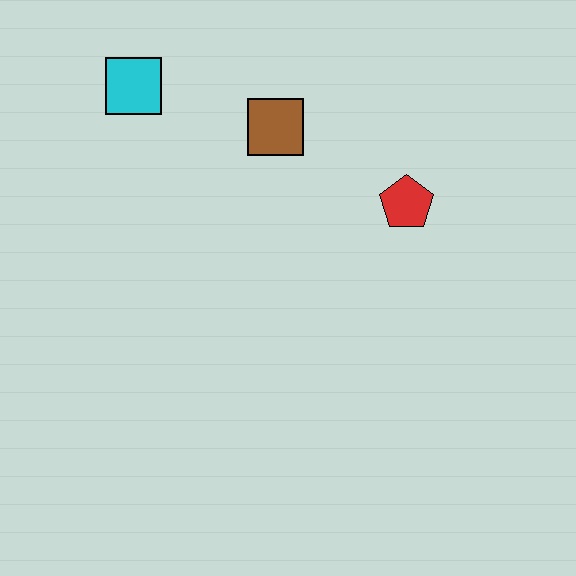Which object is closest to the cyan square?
The brown square is closest to the cyan square.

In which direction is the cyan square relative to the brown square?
The cyan square is to the left of the brown square.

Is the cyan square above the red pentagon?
Yes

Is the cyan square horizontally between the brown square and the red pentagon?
No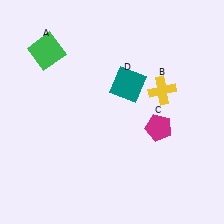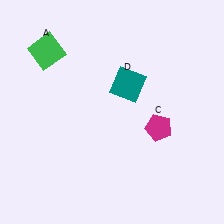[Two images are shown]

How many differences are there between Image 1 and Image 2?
There is 1 difference between the two images.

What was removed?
The yellow cross (B) was removed in Image 2.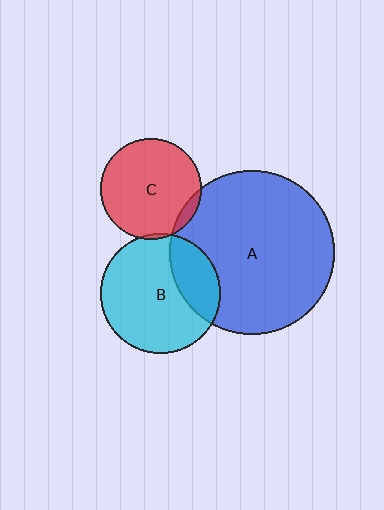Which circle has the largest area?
Circle A (blue).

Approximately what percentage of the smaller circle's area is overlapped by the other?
Approximately 5%.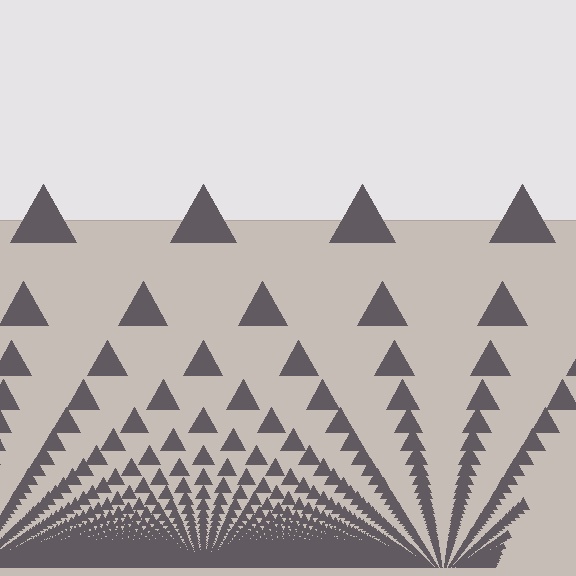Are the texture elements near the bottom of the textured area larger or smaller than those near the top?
Smaller. The gradient is inverted — elements near the bottom are smaller and denser.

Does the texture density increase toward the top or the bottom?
Density increases toward the bottom.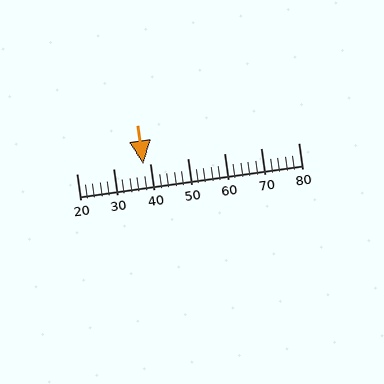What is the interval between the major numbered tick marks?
The major tick marks are spaced 10 units apart.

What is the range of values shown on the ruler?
The ruler shows values from 20 to 80.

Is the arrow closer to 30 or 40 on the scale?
The arrow is closer to 40.